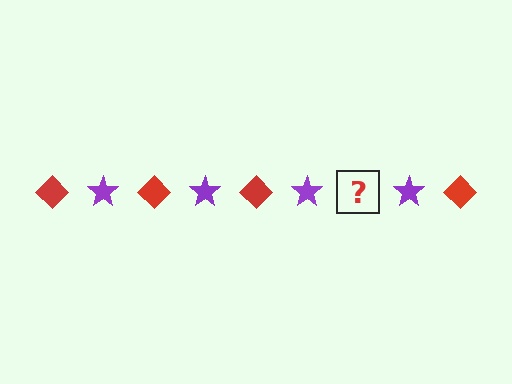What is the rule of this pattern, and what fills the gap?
The rule is that the pattern alternates between red diamond and purple star. The gap should be filled with a red diamond.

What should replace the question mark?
The question mark should be replaced with a red diamond.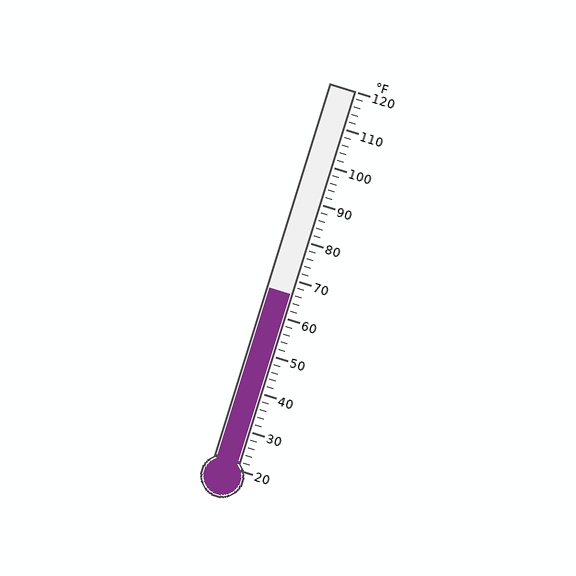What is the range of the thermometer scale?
The thermometer scale ranges from 20°F to 120°F.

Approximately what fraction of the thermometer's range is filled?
The thermometer is filled to approximately 45% of its range.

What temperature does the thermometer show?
The thermometer shows approximately 66°F.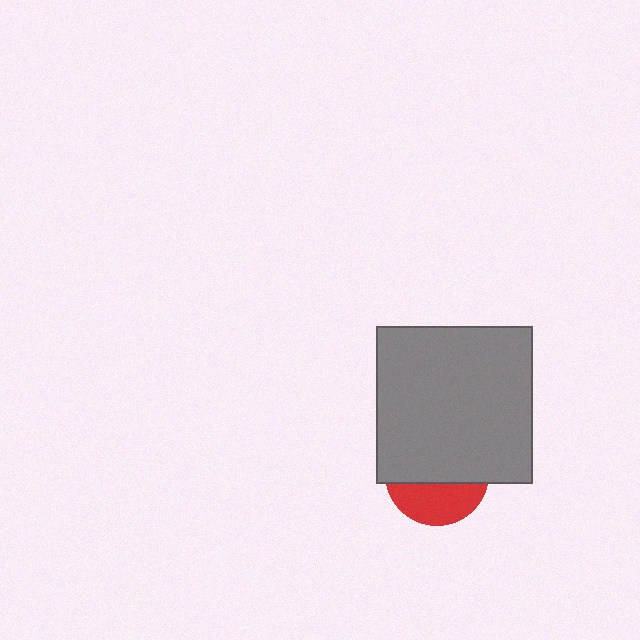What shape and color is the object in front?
The object in front is a gray square.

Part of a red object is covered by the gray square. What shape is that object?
It is a circle.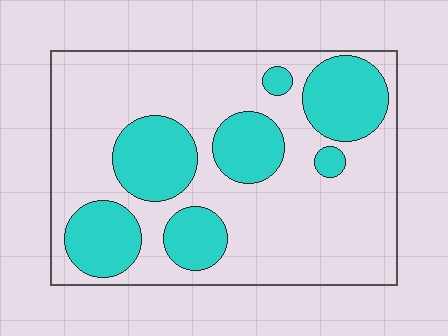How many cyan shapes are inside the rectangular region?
7.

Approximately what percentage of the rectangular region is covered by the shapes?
Approximately 30%.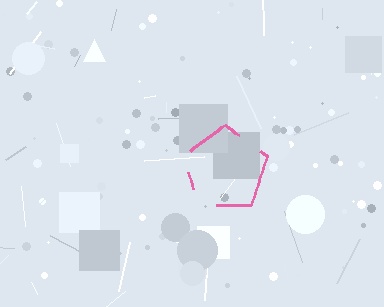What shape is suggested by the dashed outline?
The dashed outline suggests a pentagon.